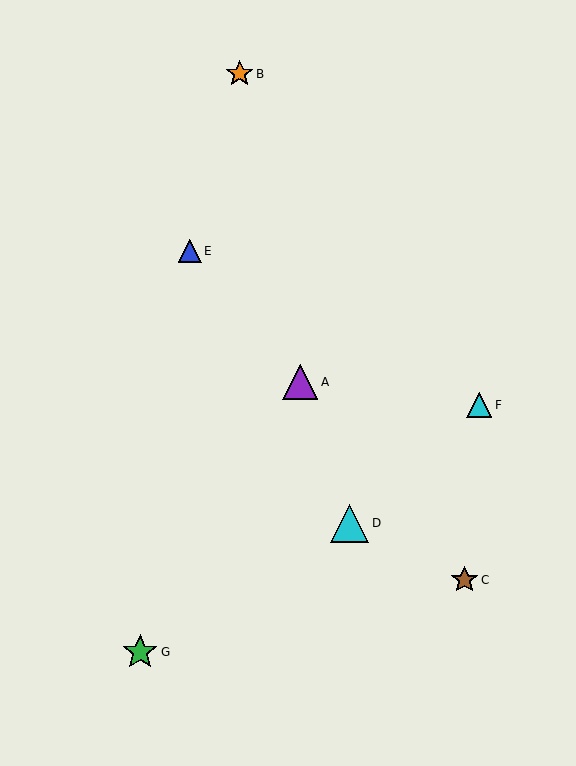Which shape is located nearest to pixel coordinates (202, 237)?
The blue triangle (labeled E) at (190, 251) is nearest to that location.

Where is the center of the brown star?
The center of the brown star is at (464, 580).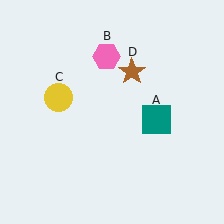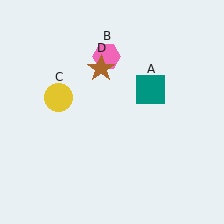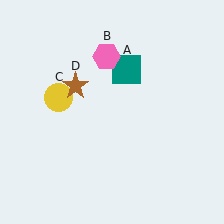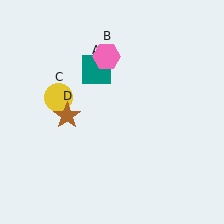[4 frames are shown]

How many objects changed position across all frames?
2 objects changed position: teal square (object A), brown star (object D).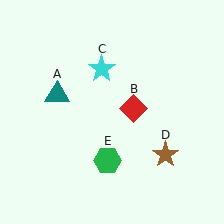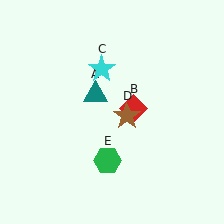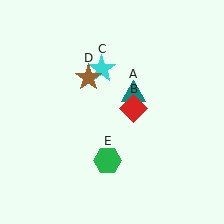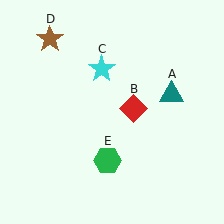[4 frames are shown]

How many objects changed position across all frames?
2 objects changed position: teal triangle (object A), brown star (object D).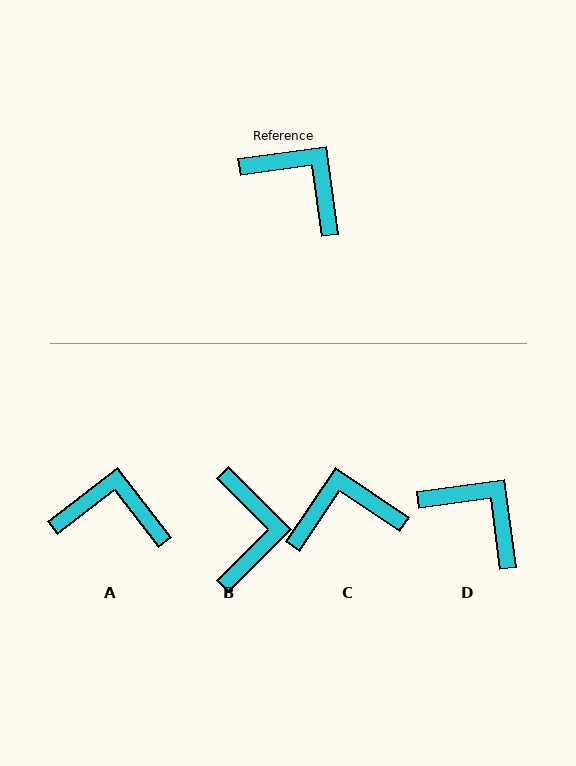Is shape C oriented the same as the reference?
No, it is off by about 49 degrees.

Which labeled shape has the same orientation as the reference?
D.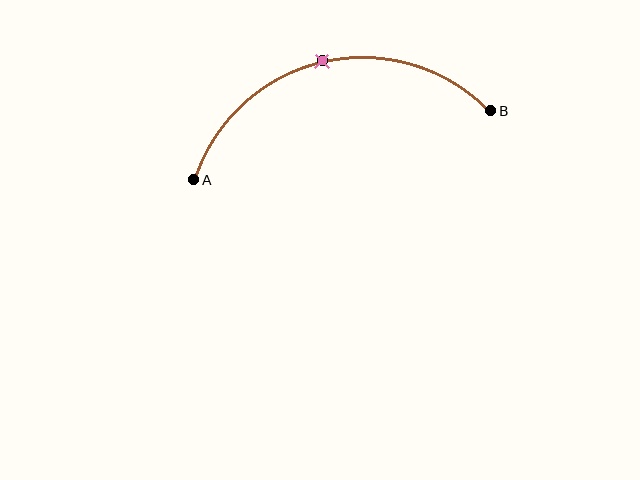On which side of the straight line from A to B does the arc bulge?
The arc bulges above the straight line connecting A and B.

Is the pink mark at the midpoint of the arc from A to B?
Yes. The pink mark lies on the arc at equal arc-length from both A and B — it is the arc midpoint.